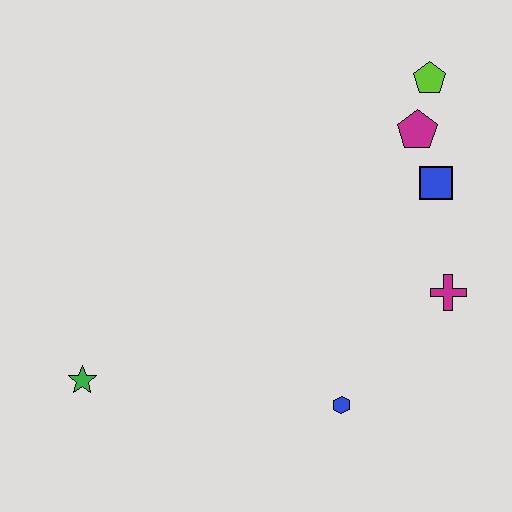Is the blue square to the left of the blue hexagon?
No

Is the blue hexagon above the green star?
No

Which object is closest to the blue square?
The magenta pentagon is closest to the blue square.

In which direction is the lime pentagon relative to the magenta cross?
The lime pentagon is above the magenta cross.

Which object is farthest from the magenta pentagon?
The green star is farthest from the magenta pentagon.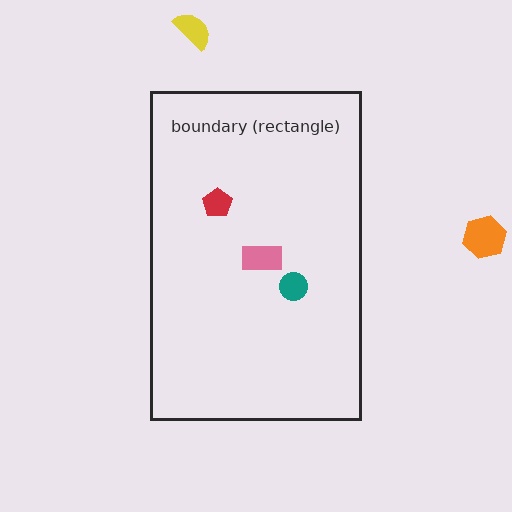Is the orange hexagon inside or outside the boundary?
Outside.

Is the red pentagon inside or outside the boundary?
Inside.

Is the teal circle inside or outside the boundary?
Inside.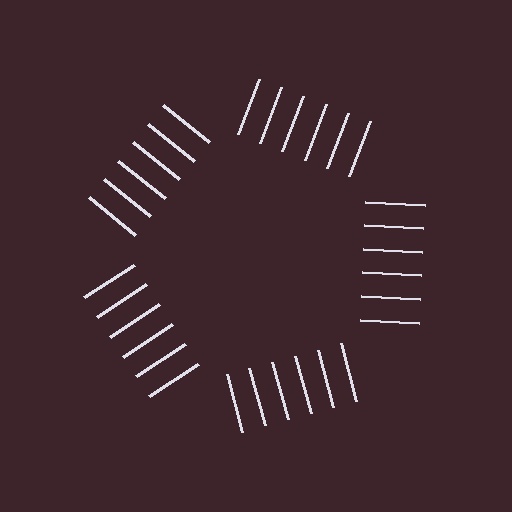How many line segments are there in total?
30 — 6 along each of the 5 edges.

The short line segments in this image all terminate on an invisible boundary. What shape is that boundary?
An illusory pentagon — the line segments terminate on its edges but no continuous stroke is drawn.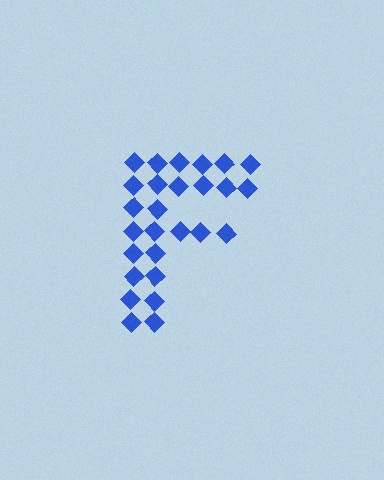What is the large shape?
The large shape is the letter F.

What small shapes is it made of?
It is made of small diamonds.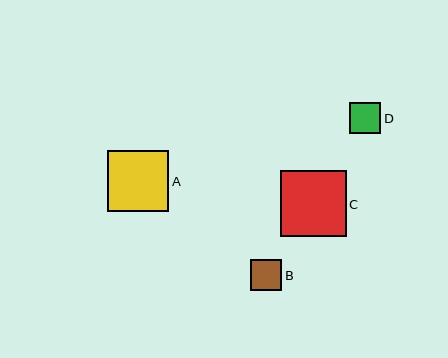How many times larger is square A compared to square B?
Square A is approximately 2.0 times the size of square B.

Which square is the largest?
Square C is the largest with a size of approximately 66 pixels.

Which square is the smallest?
Square B is the smallest with a size of approximately 31 pixels.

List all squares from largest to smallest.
From largest to smallest: C, A, D, B.